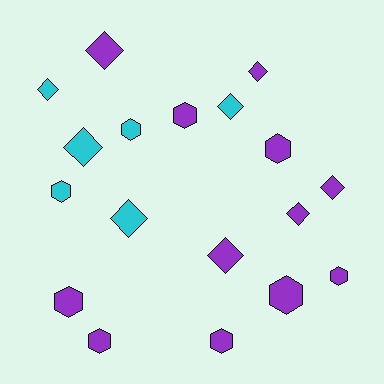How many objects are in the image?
There are 18 objects.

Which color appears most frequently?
Purple, with 12 objects.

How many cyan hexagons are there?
There are 2 cyan hexagons.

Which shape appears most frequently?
Hexagon, with 9 objects.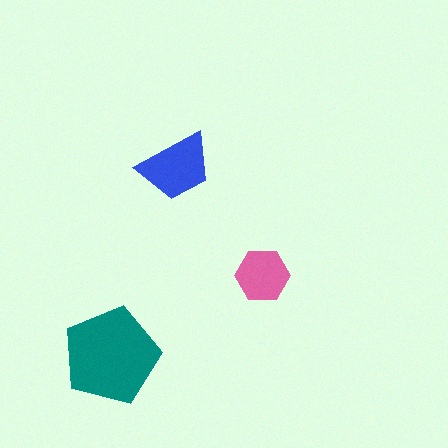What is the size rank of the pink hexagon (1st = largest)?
3rd.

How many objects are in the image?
There are 3 objects in the image.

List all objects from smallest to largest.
The pink hexagon, the blue trapezoid, the teal pentagon.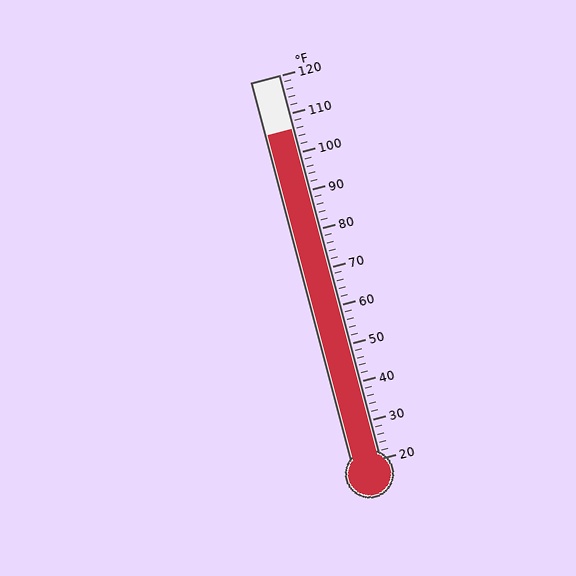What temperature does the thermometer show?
The thermometer shows approximately 106°F.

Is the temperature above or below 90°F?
The temperature is above 90°F.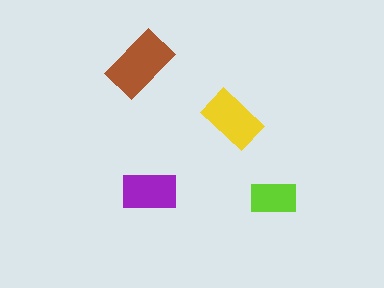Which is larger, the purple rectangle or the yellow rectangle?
The yellow one.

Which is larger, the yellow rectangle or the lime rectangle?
The yellow one.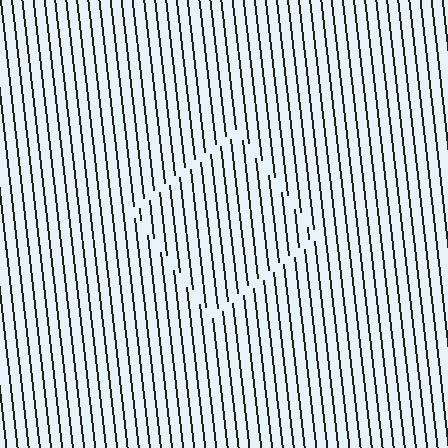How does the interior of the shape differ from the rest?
The interior of the shape contains the same grating, shifted by half a period — the contour is defined by the phase discontinuity where line-ends from the inner and outer gratings abut.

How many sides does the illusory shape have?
4 sides — the line-ends trace a square.